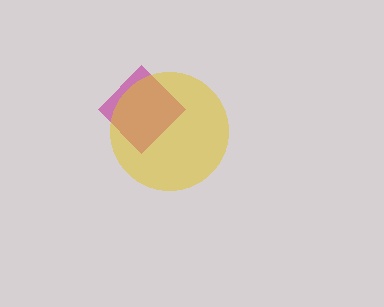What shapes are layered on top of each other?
The layered shapes are: a magenta diamond, a yellow circle.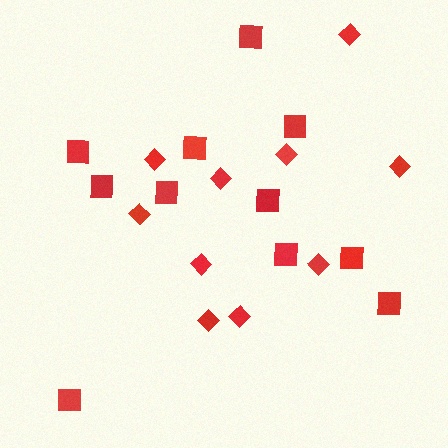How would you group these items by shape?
There are 2 groups: one group of diamonds (10) and one group of squares (11).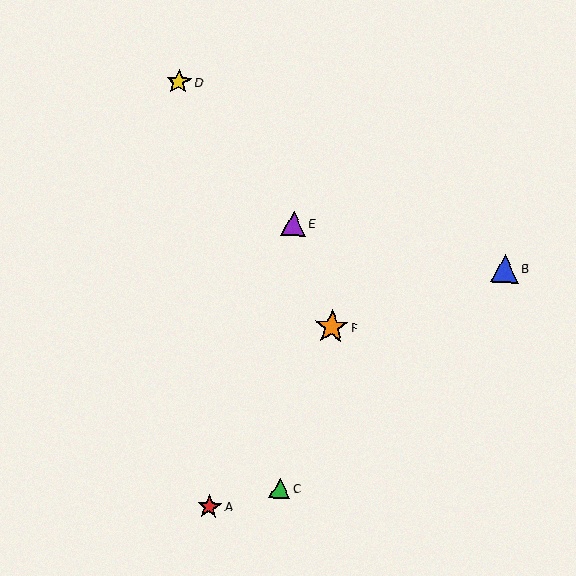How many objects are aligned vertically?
2 objects (C, E) are aligned vertically.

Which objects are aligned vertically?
Objects C, E are aligned vertically.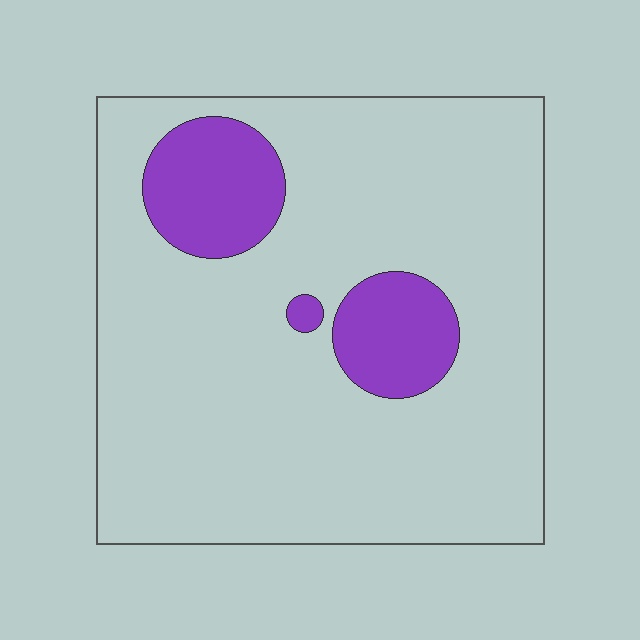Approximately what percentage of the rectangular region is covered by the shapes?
Approximately 15%.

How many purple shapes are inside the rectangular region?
3.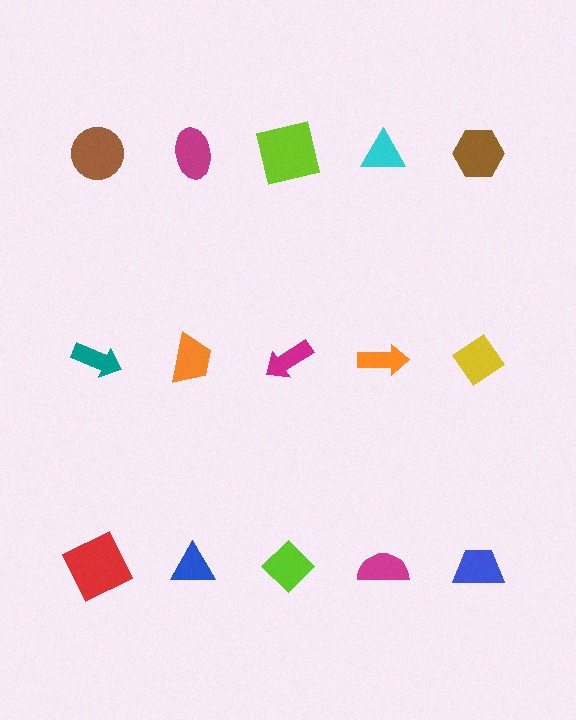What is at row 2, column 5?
A yellow diamond.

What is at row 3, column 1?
A red square.